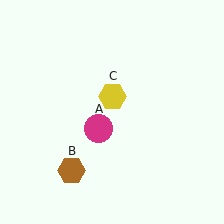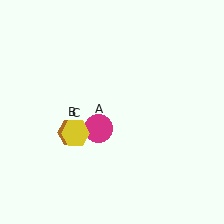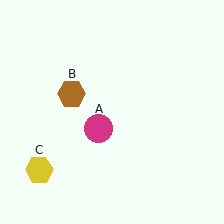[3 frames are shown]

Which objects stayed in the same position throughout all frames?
Magenta circle (object A) remained stationary.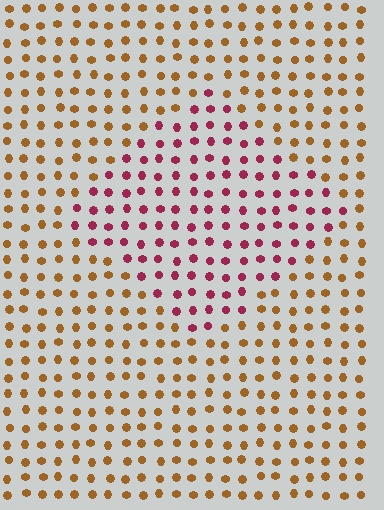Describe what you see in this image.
The image is filled with small brown elements in a uniform arrangement. A diamond-shaped region is visible where the elements are tinted to a slightly different hue, forming a subtle color boundary.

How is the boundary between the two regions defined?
The boundary is defined purely by a slight shift in hue (about 54 degrees). Spacing, size, and orientation are identical on both sides.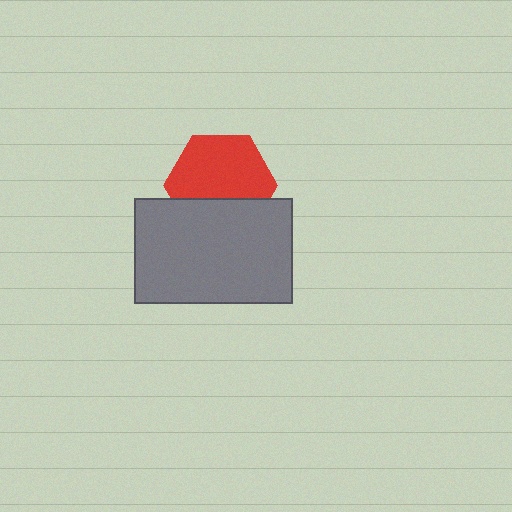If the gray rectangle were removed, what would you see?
You would see the complete red hexagon.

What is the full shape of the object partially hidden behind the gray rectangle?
The partially hidden object is a red hexagon.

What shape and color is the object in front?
The object in front is a gray rectangle.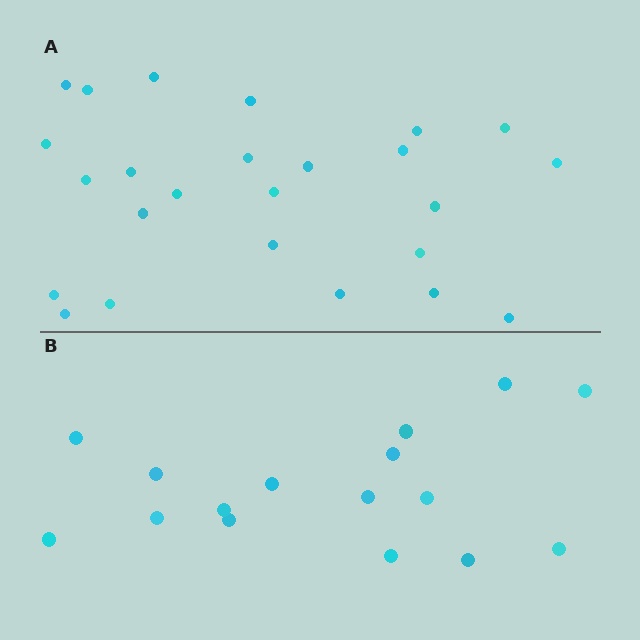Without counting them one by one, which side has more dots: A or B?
Region A (the top region) has more dots.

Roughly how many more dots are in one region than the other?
Region A has roughly 8 or so more dots than region B.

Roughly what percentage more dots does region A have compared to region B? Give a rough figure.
About 55% more.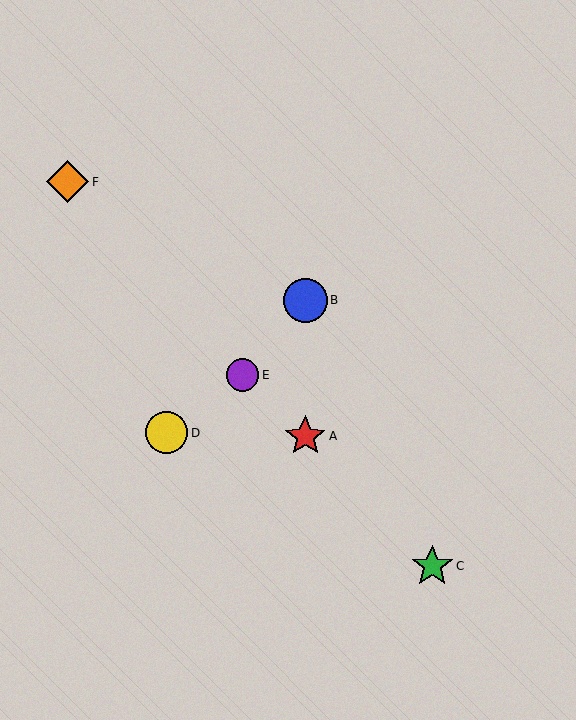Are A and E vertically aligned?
No, A is at x≈305 and E is at x≈242.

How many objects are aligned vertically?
2 objects (A, B) are aligned vertically.